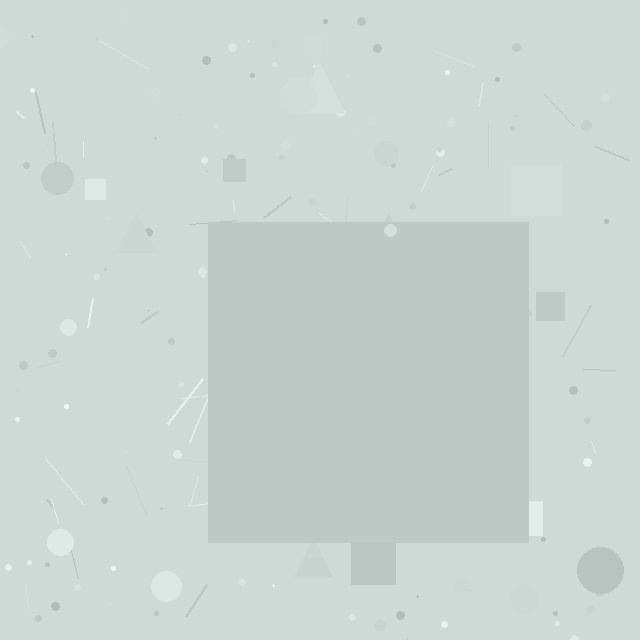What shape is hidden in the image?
A square is hidden in the image.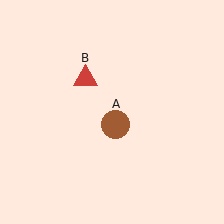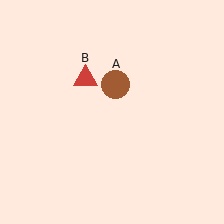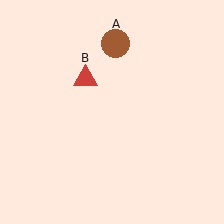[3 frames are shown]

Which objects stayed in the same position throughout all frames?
Red triangle (object B) remained stationary.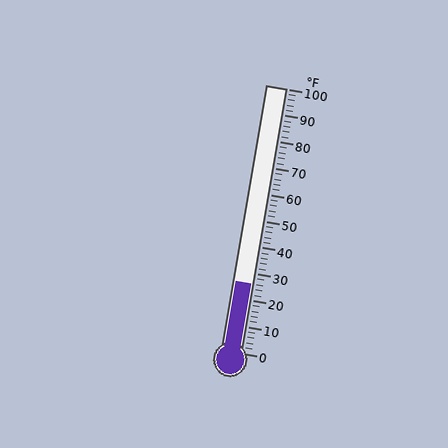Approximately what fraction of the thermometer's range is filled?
The thermometer is filled to approximately 25% of its range.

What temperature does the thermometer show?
The thermometer shows approximately 26°F.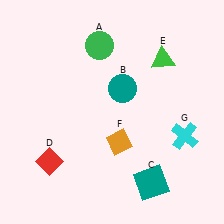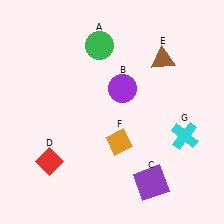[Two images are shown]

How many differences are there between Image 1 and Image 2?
There are 3 differences between the two images.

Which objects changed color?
B changed from teal to purple. C changed from teal to purple. E changed from green to brown.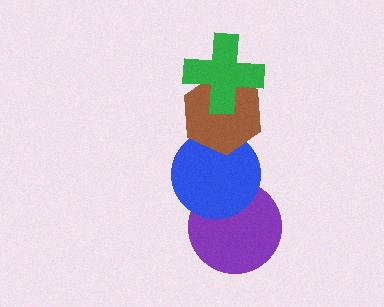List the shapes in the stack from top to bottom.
From top to bottom: the green cross, the brown hexagon, the blue circle, the purple circle.